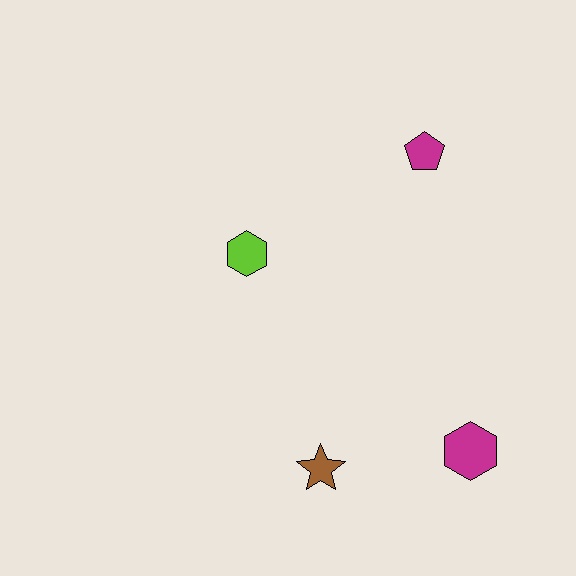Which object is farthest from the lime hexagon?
The magenta hexagon is farthest from the lime hexagon.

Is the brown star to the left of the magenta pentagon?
Yes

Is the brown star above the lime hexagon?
No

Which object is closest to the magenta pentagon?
The lime hexagon is closest to the magenta pentagon.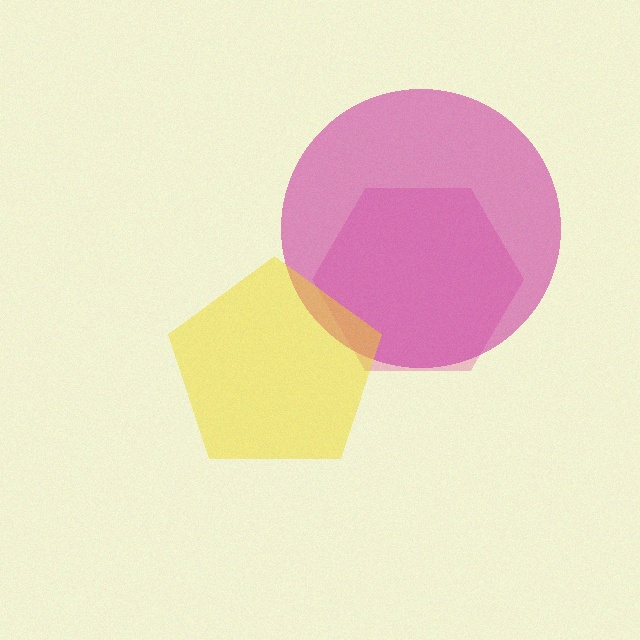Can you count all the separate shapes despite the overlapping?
Yes, there are 3 separate shapes.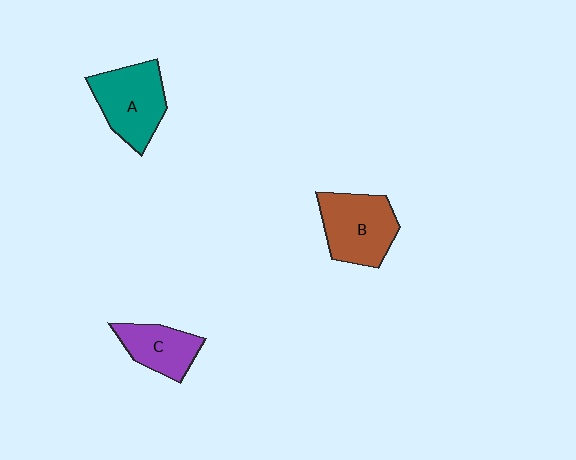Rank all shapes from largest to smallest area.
From largest to smallest: B (brown), A (teal), C (purple).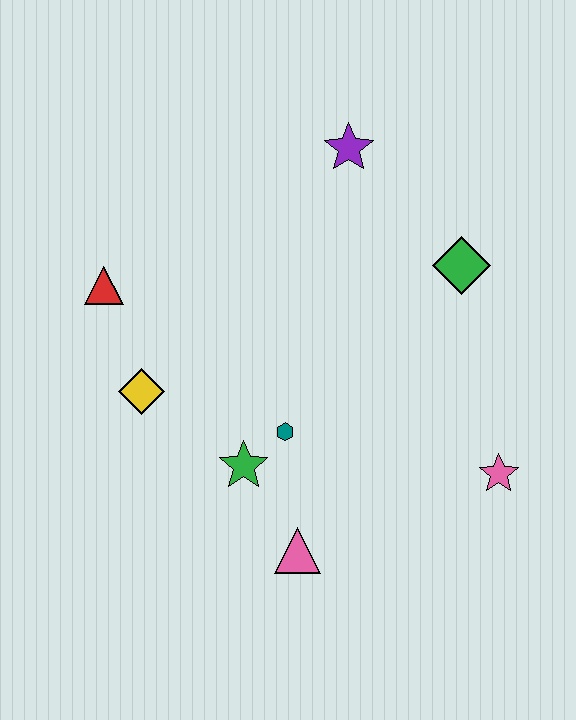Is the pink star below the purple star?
Yes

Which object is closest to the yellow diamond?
The red triangle is closest to the yellow diamond.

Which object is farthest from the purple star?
The pink triangle is farthest from the purple star.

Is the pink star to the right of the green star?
Yes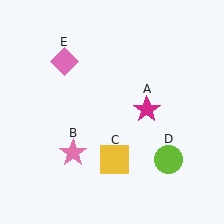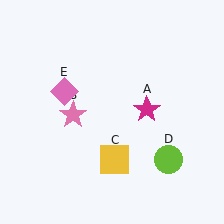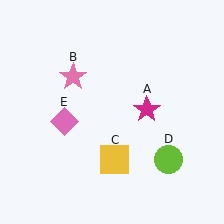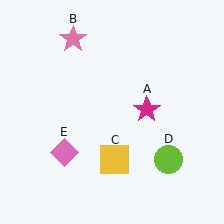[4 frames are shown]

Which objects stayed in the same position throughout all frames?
Magenta star (object A) and yellow square (object C) and lime circle (object D) remained stationary.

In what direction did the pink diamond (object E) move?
The pink diamond (object E) moved down.